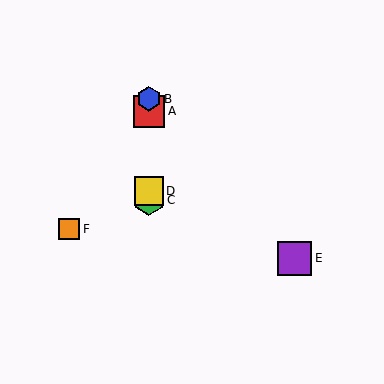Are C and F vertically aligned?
No, C is at x≈149 and F is at x≈69.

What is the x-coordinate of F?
Object F is at x≈69.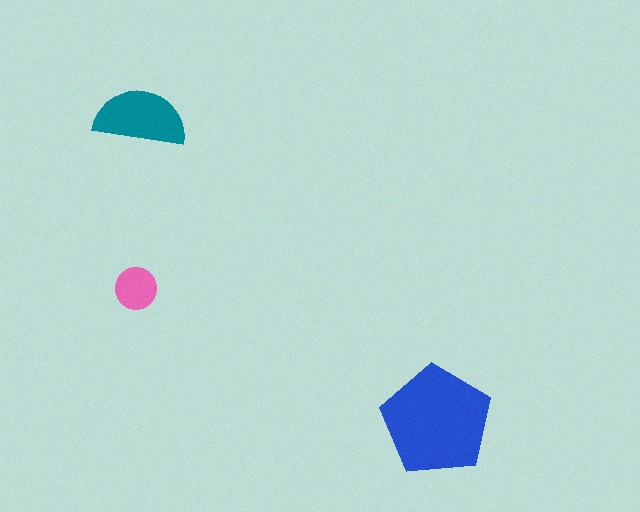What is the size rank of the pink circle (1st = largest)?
3rd.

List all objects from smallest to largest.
The pink circle, the teal semicircle, the blue pentagon.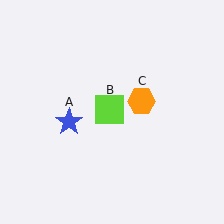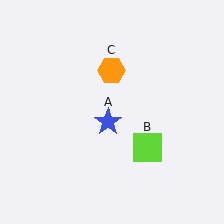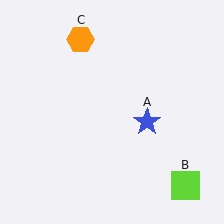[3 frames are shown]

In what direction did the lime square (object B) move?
The lime square (object B) moved down and to the right.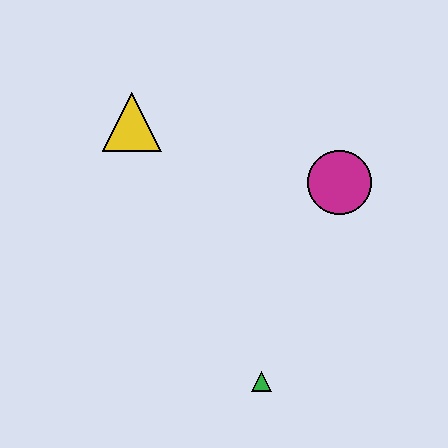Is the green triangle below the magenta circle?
Yes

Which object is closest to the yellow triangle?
The magenta circle is closest to the yellow triangle.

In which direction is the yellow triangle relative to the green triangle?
The yellow triangle is above the green triangle.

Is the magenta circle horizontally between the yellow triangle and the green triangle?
No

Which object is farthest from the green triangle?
The yellow triangle is farthest from the green triangle.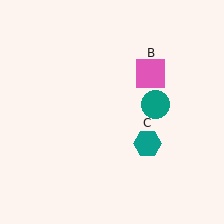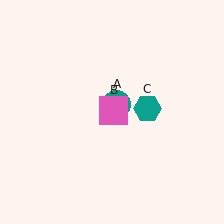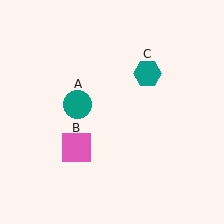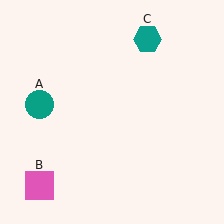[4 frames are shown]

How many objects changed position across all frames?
3 objects changed position: teal circle (object A), pink square (object B), teal hexagon (object C).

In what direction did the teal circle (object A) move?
The teal circle (object A) moved left.